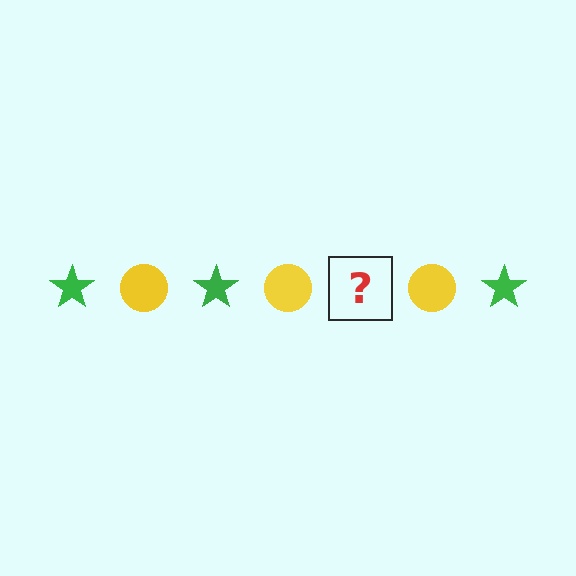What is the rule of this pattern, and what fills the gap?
The rule is that the pattern alternates between green star and yellow circle. The gap should be filled with a green star.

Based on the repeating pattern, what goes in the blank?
The blank should be a green star.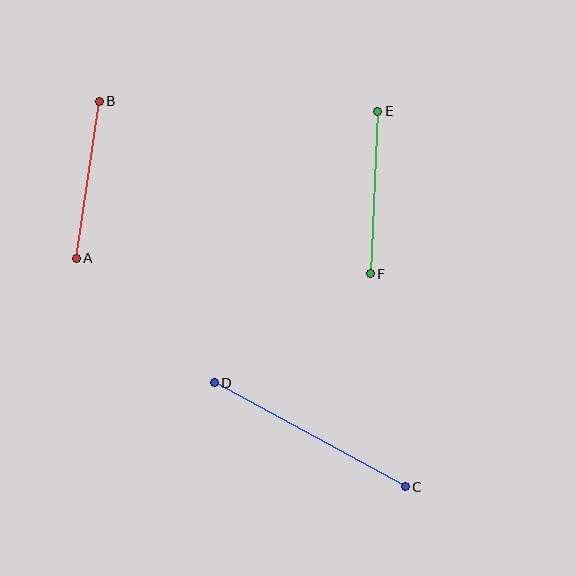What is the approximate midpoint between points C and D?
The midpoint is at approximately (310, 435) pixels.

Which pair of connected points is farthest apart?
Points C and D are farthest apart.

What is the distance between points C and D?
The distance is approximately 218 pixels.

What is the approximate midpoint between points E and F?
The midpoint is at approximately (374, 192) pixels.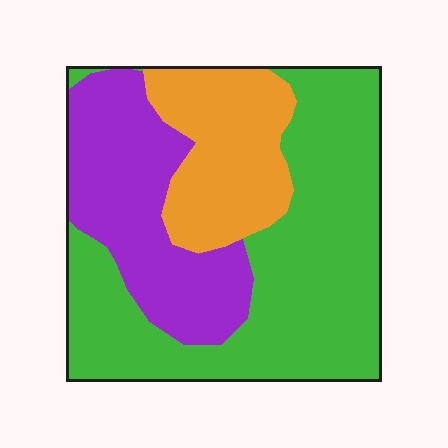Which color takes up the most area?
Green, at roughly 50%.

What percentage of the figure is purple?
Purple covers 28% of the figure.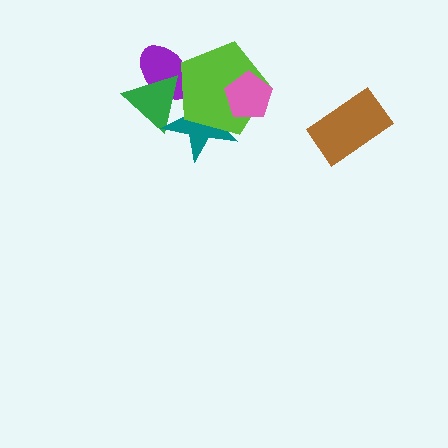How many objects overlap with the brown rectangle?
0 objects overlap with the brown rectangle.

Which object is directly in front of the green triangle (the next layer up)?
The teal star is directly in front of the green triangle.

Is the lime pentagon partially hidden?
Yes, it is partially covered by another shape.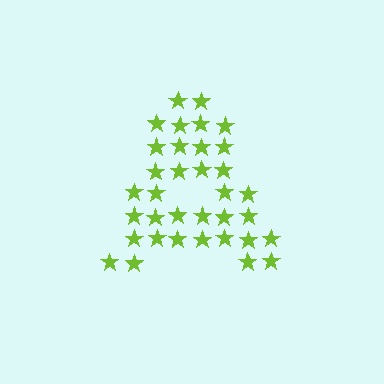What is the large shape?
The large shape is the letter A.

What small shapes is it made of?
It is made of small stars.